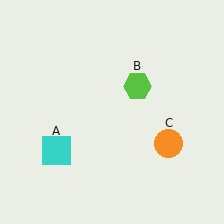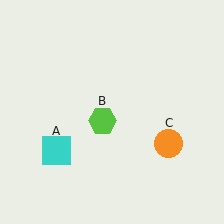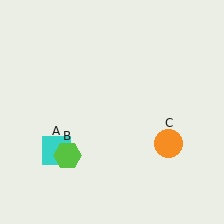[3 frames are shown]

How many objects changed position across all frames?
1 object changed position: lime hexagon (object B).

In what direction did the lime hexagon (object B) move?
The lime hexagon (object B) moved down and to the left.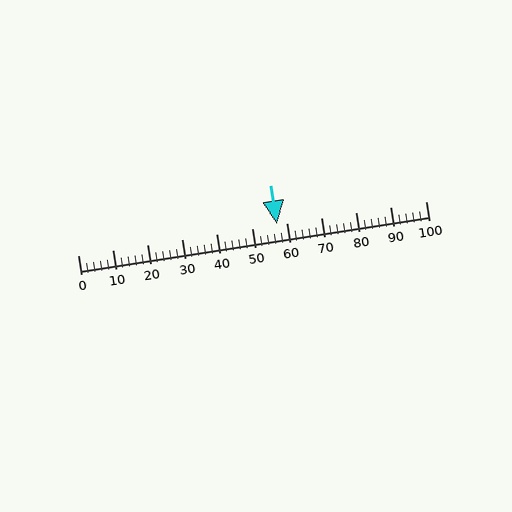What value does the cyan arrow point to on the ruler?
The cyan arrow points to approximately 57.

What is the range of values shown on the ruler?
The ruler shows values from 0 to 100.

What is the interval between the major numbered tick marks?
The major tick marks are spaced 10 units apart.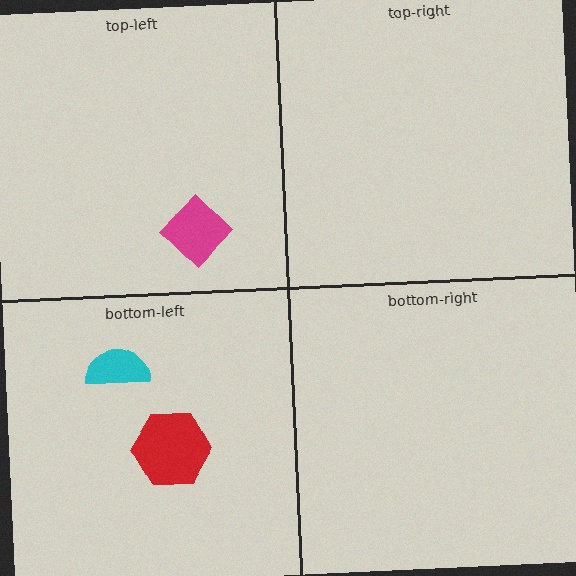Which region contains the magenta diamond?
The top-left region.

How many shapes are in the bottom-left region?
2.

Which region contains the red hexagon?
The bottom-left region.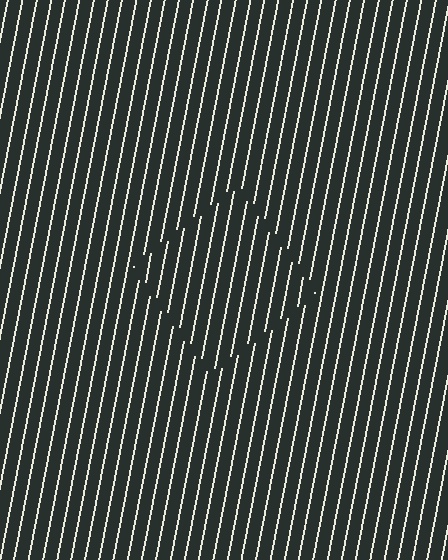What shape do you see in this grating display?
An illusory square. The interior of the shape contains the same grating, shifted by half a period — the contour is defined by the phase discontinuity where line-ends from the inner and outer gratings abut.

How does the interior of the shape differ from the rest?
The interior of the shape contains the same grating, shifted by half a period — the contour is defined by the phase discontinuity where line-ends from the inner and outer gratings abut.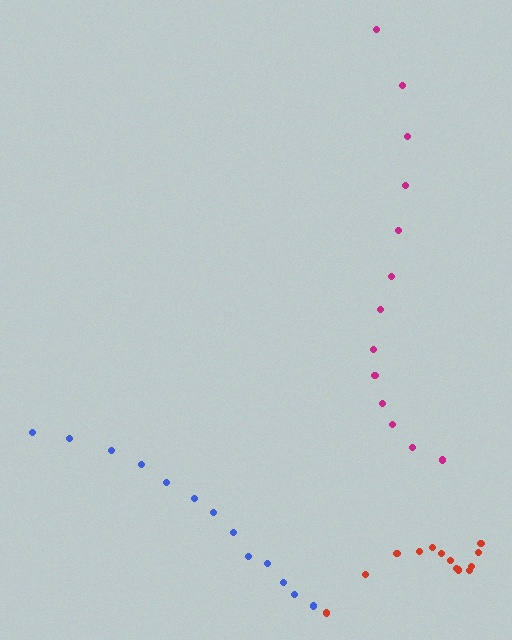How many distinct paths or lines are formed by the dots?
There are 3 distinct paths.